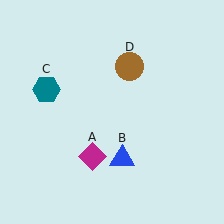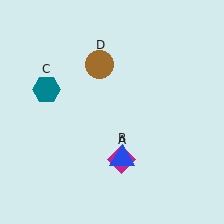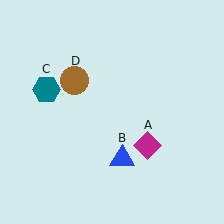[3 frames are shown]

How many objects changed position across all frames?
2 objects changed position: magenta diamond (object A), brown circle (object D).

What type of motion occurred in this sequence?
The magenta diamond (object A), brown circle (object D) rotated counterclockwise around the center of the scene.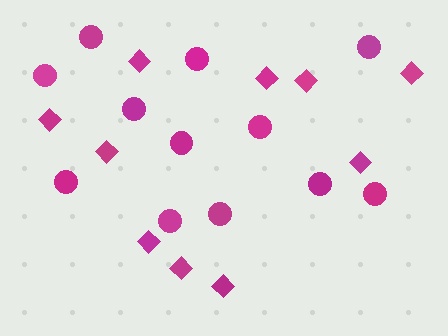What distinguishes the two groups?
There are 2 groups: one group of circles (12) and one group of diamonds (10).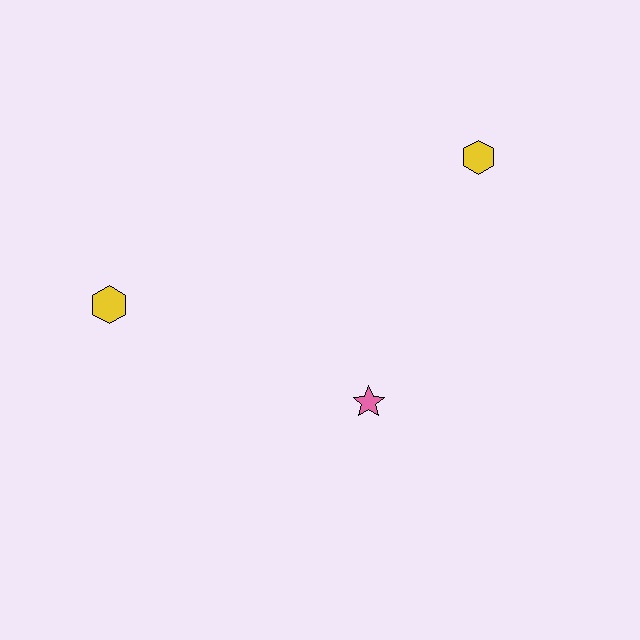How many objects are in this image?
There are 3 objects.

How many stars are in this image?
There is 1 star.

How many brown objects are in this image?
There are no brown objects.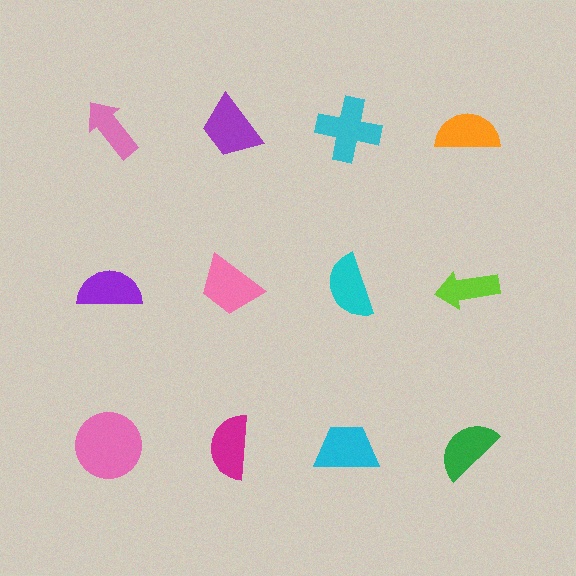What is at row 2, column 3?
A cyan semicircle.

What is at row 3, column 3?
A cyan trapezoid.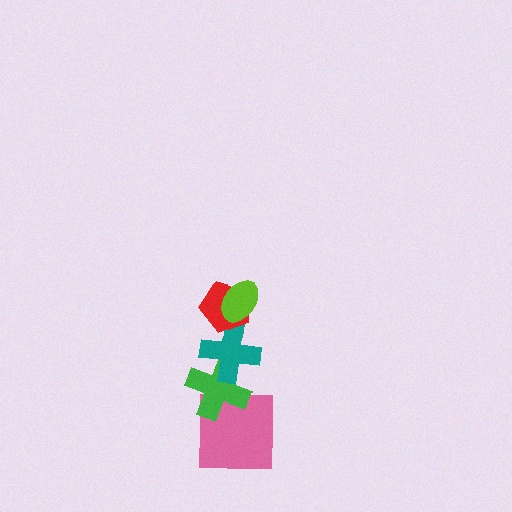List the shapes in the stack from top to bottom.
From top to bottom: the lime ellipse, the red pentagon, the teal cross, the green cross, the pink square.